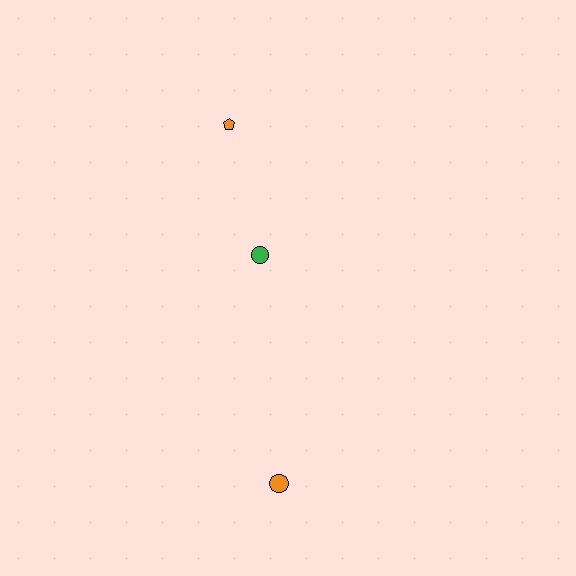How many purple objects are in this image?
There are no purple objects.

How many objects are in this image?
There are 3 objects.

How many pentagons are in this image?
There is 1 pentagon.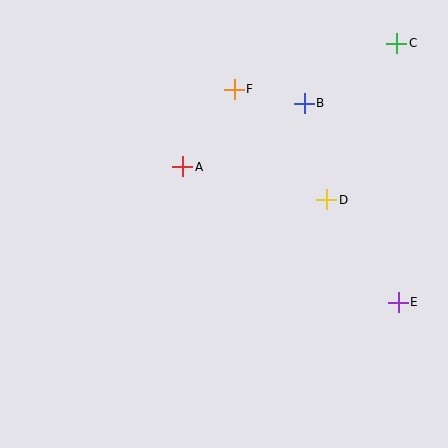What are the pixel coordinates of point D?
Point D is at (327, 200).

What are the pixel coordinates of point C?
Point C is at (397, 43).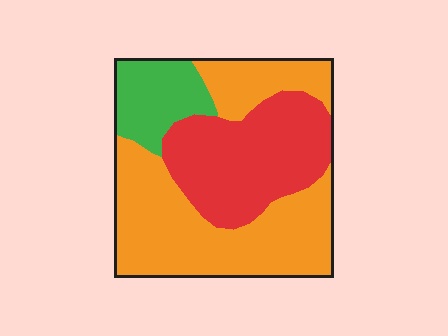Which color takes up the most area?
Orange, at roughly 55%.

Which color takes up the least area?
Green, at roughly 15%.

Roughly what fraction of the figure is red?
Red takes up between a sixth and a third of the figure.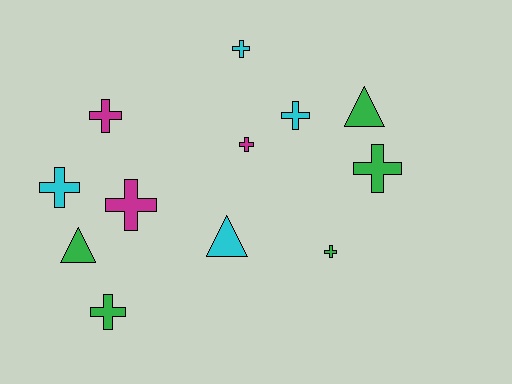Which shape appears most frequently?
Cross, with 9 objects.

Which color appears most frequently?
Green, with 5 objects.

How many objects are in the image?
There are 12 objects.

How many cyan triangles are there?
There is 1 cyan triangle.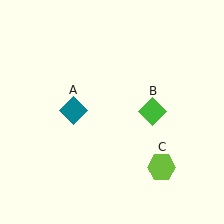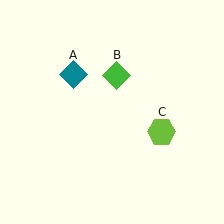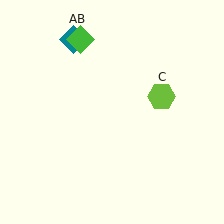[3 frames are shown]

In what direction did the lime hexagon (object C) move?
The lime hexagon (object C) moved up.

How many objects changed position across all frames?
3 objects changed position: teal diamond (object A), green diamond (object B), lime hexagon (object C).